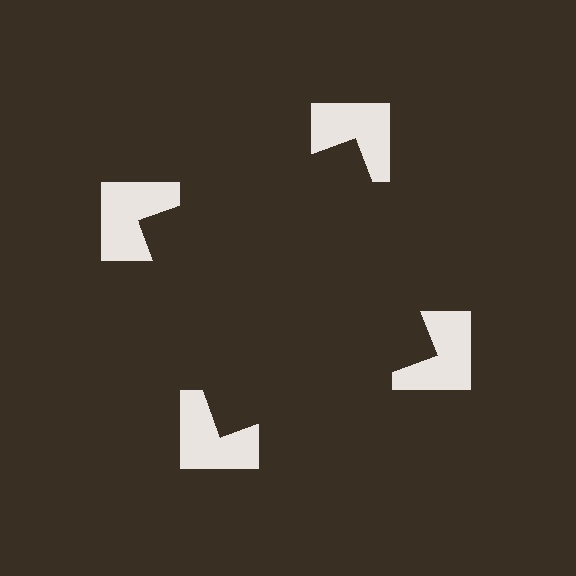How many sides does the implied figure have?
4 sides.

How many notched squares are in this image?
There are 4 — one at each vertex of the illusory square.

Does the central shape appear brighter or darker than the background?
It typically appears slightly darker than the background, even though no actual brightness change is drawn.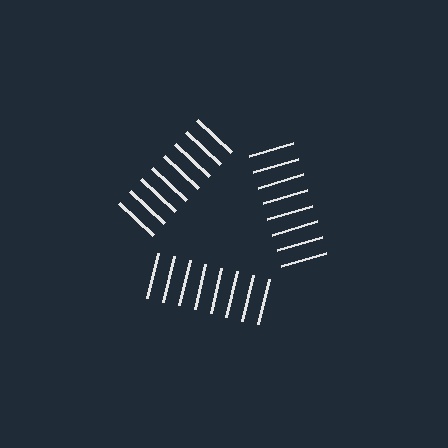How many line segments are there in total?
24 — 8 along each of the 3 edges.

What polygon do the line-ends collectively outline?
An illusory triangle — the line segments terminate on its edges but no continuous stroke is drawn.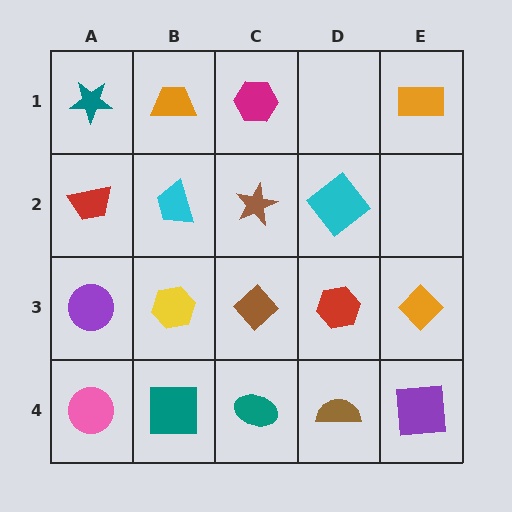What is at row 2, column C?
A brown star.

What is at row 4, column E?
A purple square.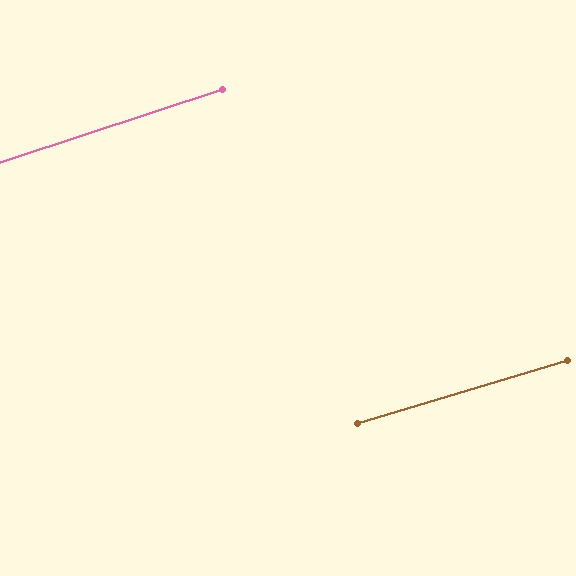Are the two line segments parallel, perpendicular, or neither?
Parallel — their directions differ by only 1.5°.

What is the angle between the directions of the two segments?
Approximately 1 degree.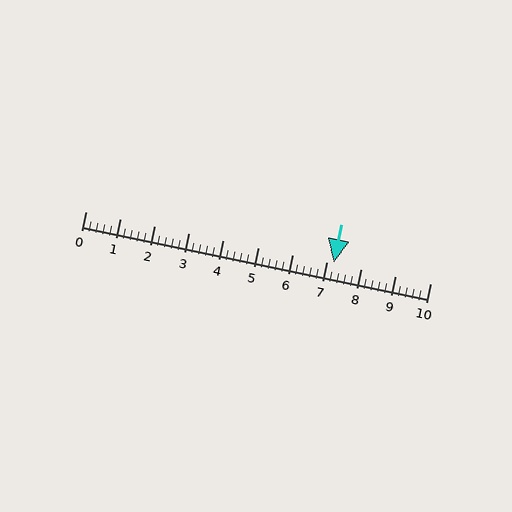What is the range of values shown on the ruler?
The ruler shows values from 0 to 10.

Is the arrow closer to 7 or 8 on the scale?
The arrow is closer to 7.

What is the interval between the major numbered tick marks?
The major tick marks are spaced 1 units apart.